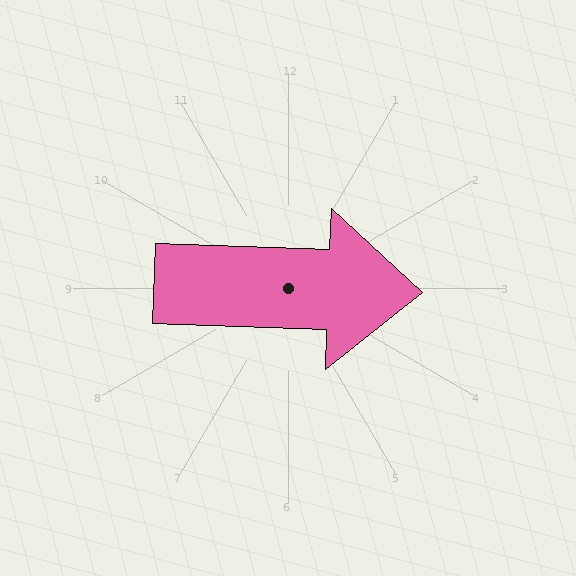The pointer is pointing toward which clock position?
Roughly 3 o'clock.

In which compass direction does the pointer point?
East.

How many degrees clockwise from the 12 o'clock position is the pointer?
Approximately 92 degrees.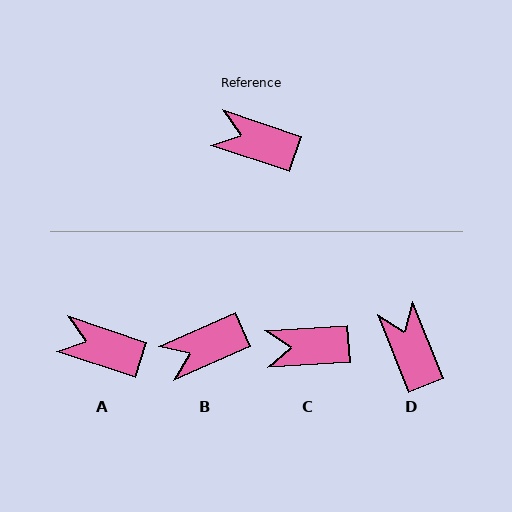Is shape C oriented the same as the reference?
No, it is off by about 22 degrees.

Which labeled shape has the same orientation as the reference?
A.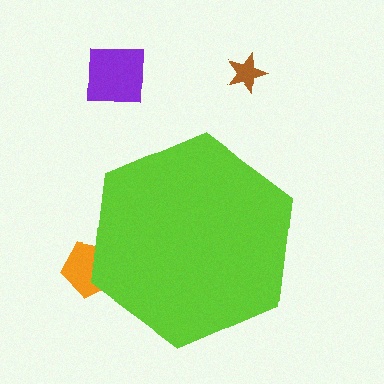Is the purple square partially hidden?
No, the purple square is fully visible.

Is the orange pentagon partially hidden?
Yes, the orange pentagon is partially hidden behind the lime hexagon.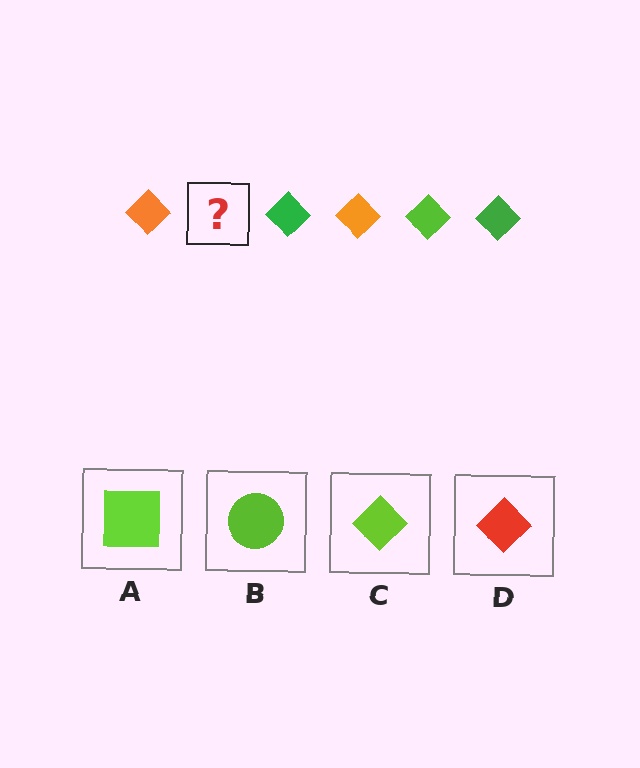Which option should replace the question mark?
Option C.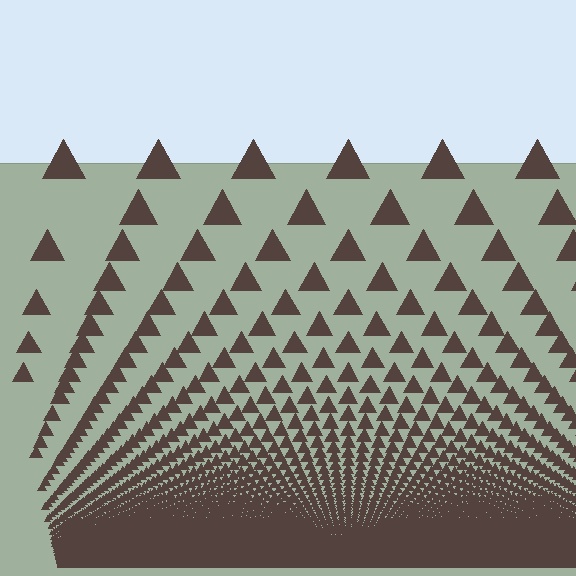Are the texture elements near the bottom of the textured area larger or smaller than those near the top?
Smaller. The gradient is inverted — elements near the bottom are smaller and denser.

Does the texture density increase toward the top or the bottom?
Density increases toward the bottom.